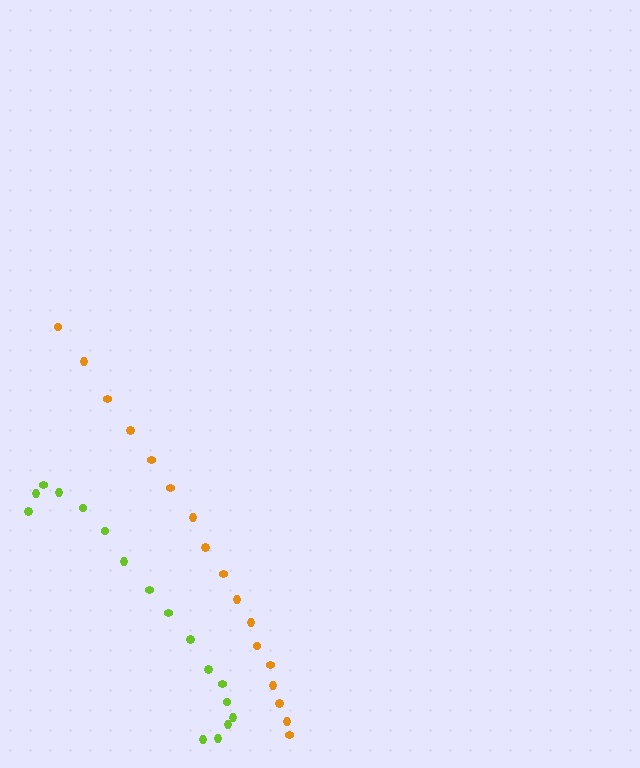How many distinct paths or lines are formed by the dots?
There are 2 distinct paths.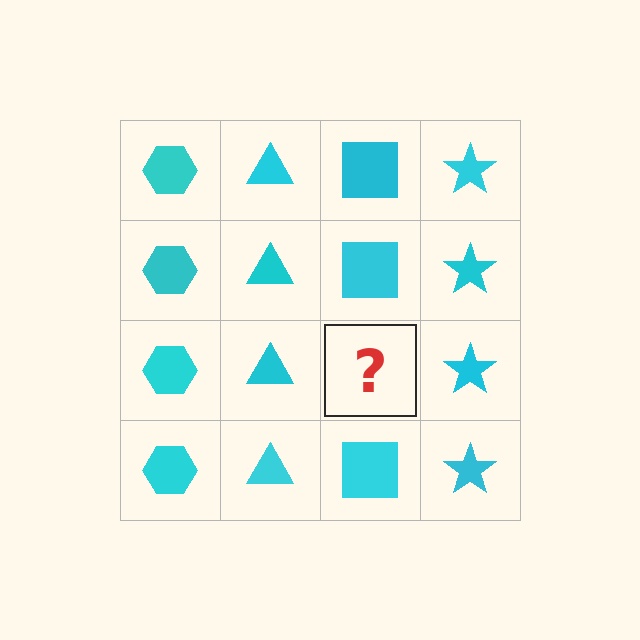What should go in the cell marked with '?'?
The missing cell should contain a cyan square.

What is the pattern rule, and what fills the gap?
The rule is that each column has a consistent shape. The gap should be filled with a cyan square.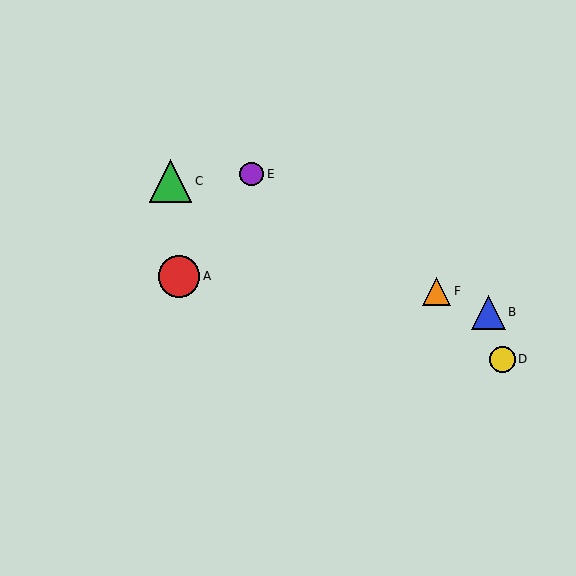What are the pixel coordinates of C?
Object C is at (170, 181).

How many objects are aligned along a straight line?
3 objects (B, C, F) are aligned along a straight line.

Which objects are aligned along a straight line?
Objects B, C, F are aligned along a straight line.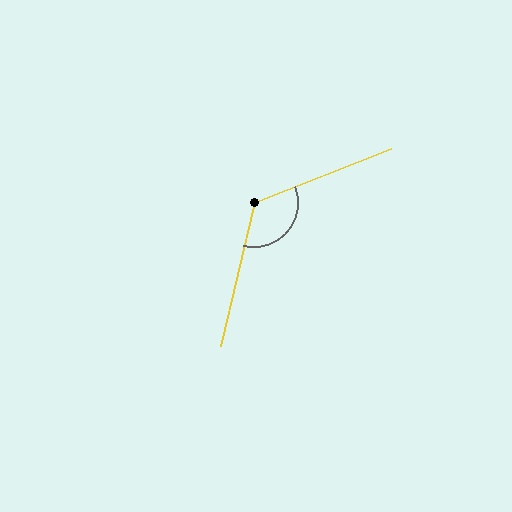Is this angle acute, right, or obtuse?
It is obtuse.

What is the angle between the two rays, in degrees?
Approximately 125 degrees.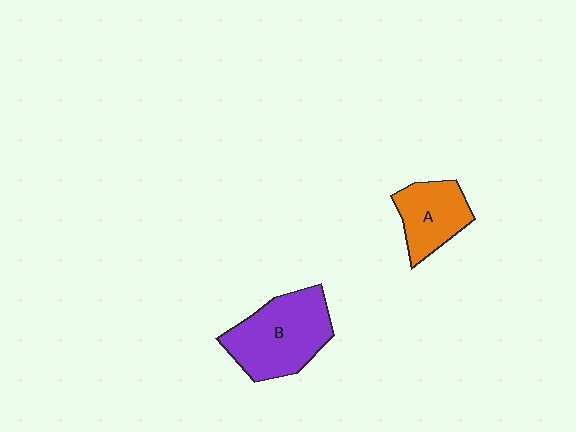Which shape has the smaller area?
Shape A (orange).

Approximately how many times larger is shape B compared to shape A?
Approximately 1.6 times.